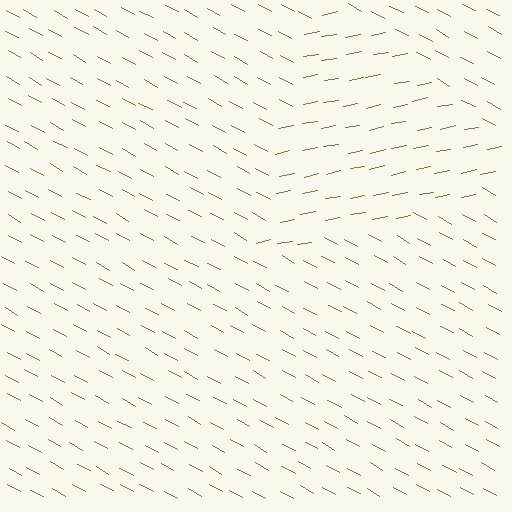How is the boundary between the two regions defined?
The boundary is defined purely by a change in line orientation (approximately 40 degrees difference). All lines are the same color and thickness.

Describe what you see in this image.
The image is filled with small brown line segments. A triangle region in the image has lines oriented differently from the surrounding lines, creating a visible texture boundary.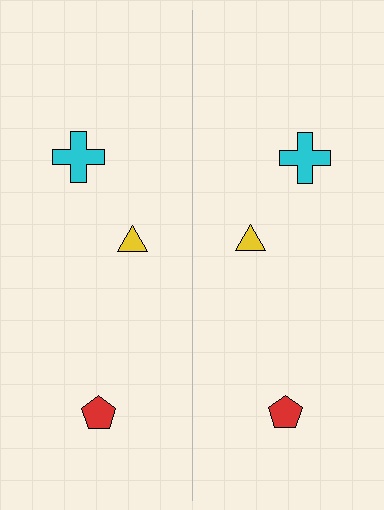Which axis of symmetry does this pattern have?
The pattern has a vertical axis of symmetry running through the center of the image.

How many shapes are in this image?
There are 6 shapes in this image.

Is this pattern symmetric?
Yes, this pattern has bilateral (reflection) symmetry.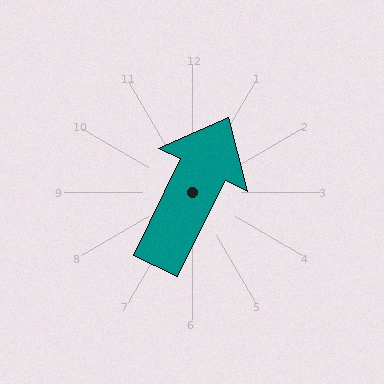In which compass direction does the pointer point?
Northeast.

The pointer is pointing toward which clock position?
Roughly 1 o'clock.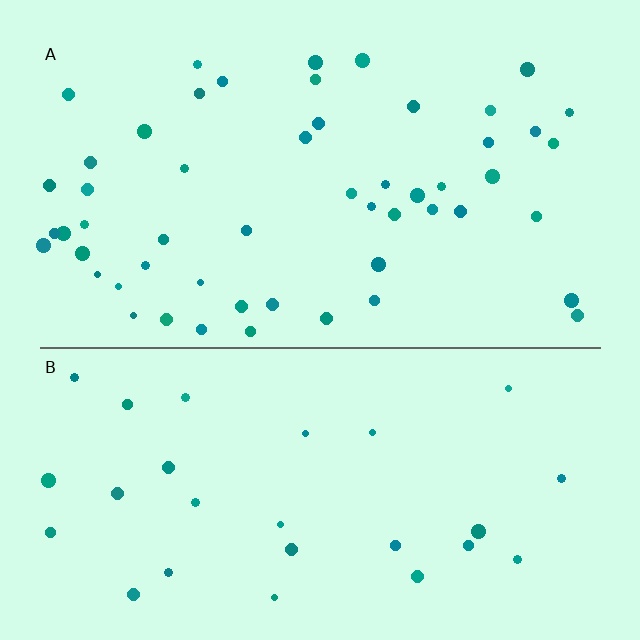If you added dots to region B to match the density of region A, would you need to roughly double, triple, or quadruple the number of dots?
Approximately double.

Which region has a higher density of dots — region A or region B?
A (the top).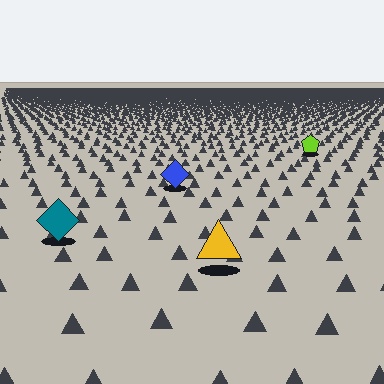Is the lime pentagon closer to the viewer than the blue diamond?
No. The blue diamond is closer — you can tell from the texture gradient: the ground texture is coarser near it.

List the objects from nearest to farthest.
From nearest to farthest: the yellow triangle, the teal diamond, the blue diamond, the lime pentagon.